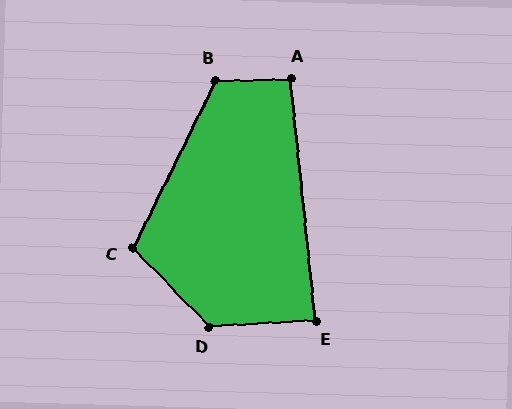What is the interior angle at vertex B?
Approximately 117 degrees (obtuse).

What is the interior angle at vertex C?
Approximately 110 degrees (obtuse).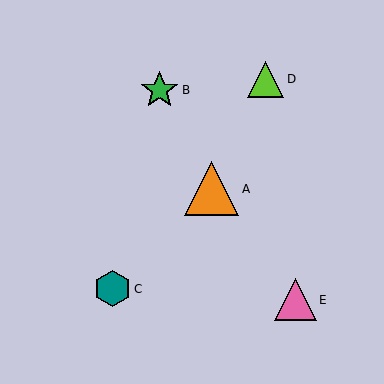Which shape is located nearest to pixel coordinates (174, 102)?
The green star (labeled B) at (159, 90) is nearest to that location.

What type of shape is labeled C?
Shape C is a teal hexagon.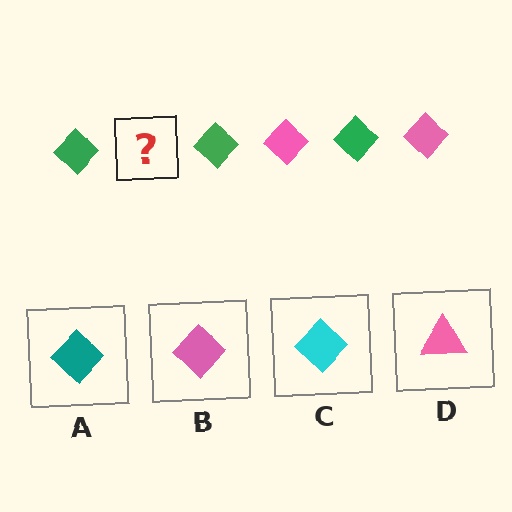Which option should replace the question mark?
Option B.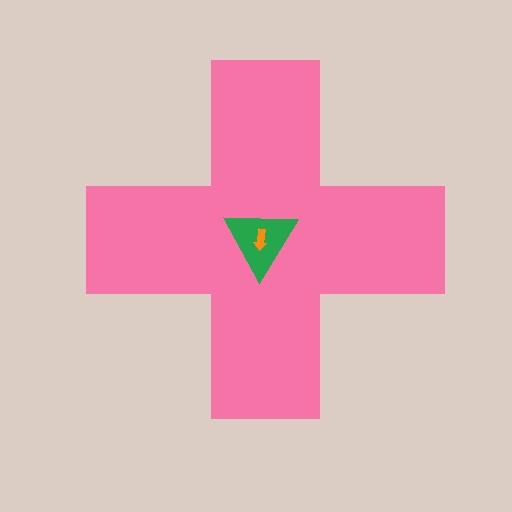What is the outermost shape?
The pink cross.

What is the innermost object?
The orange arrow.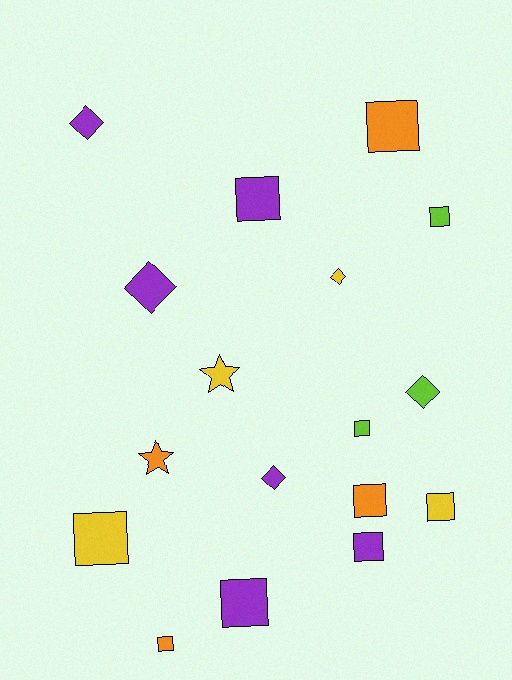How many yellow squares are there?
There are 2 yellow squares.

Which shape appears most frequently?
Square, with 10 objects.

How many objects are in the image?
There are 17 objects.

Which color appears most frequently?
Purple, with 6 objects.